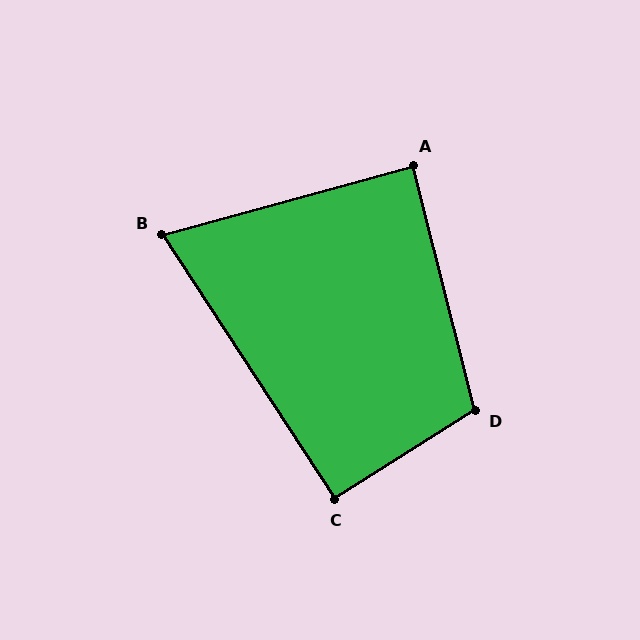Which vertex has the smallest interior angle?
B, at approximately 72 degrees.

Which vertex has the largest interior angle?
D, at approximately 108 degrees.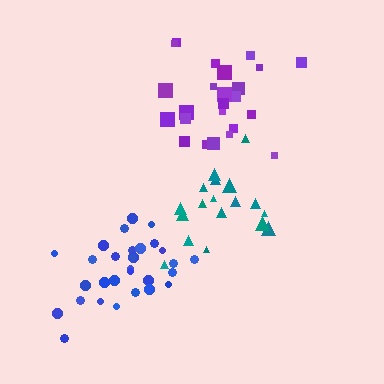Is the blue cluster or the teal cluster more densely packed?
Blue.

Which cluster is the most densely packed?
Purple.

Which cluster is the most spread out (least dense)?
Teal.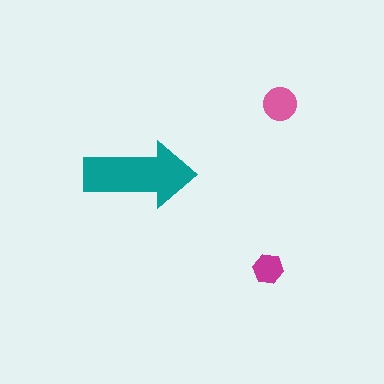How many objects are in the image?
There are 3 objects in the image.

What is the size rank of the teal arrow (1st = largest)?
1st.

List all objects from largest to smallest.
The teal arrow, the pink circle, the magenta hexagon.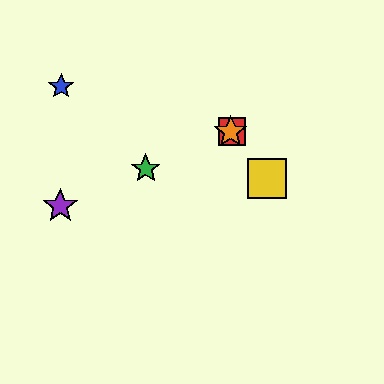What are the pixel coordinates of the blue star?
The blue star is at (61, 86).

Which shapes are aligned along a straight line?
The red square, the green star, the purple star, the orange star are aligned along a straight line.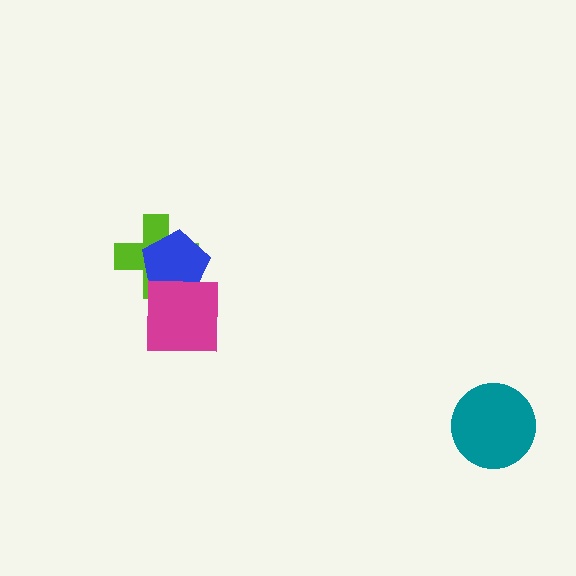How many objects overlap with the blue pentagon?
2 objects overlap with the blue pentagon.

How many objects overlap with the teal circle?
0 objects overlap with the teal circle.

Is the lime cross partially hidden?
Yes, it is partially covered by another shape.